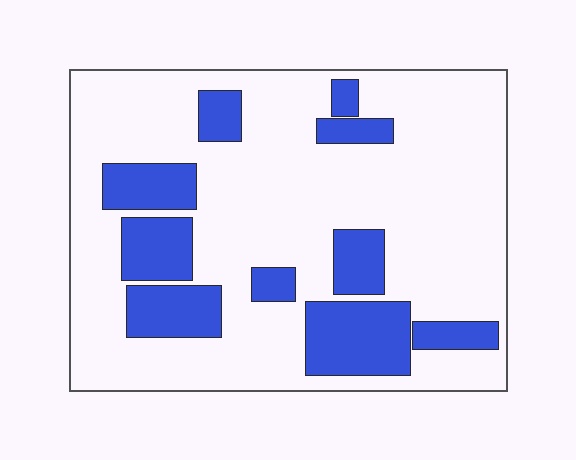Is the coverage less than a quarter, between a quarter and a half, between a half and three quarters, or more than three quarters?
Less than a quarter.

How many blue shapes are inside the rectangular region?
10.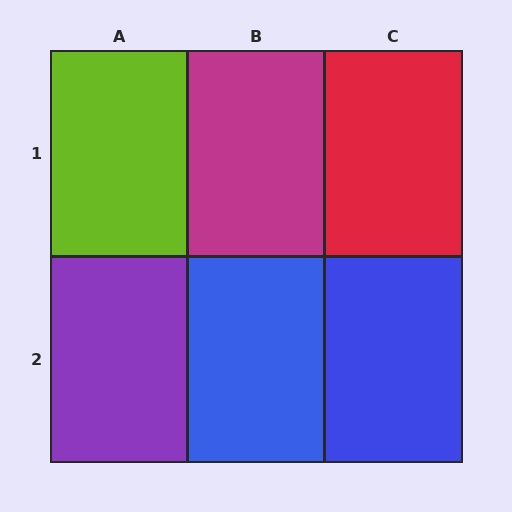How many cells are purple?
1 cell is purple.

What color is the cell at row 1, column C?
Red.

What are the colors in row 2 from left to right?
Purple, blue, blue.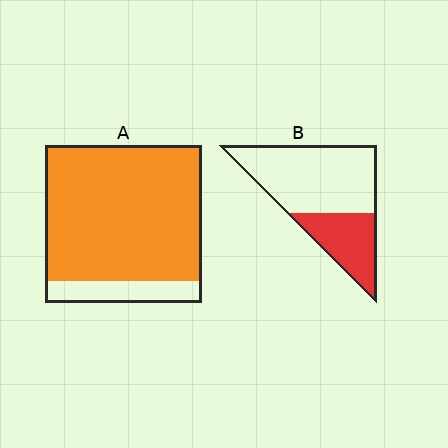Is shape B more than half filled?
No.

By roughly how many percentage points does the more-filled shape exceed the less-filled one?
By roughly 55 percentage points (A over B).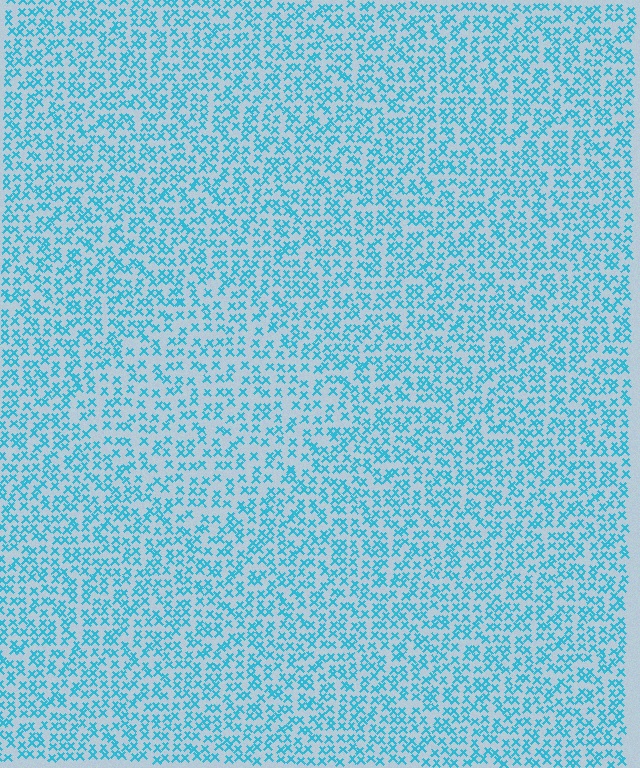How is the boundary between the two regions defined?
The boundary is defined by a change in element density (approximately 1.5x ratio). All elements are the same color, size, and shape.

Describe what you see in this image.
The image contains small cyan elements arranged at two different densities. A diamond-shaped region is visible where the elements are less densely packed than the surrounding area.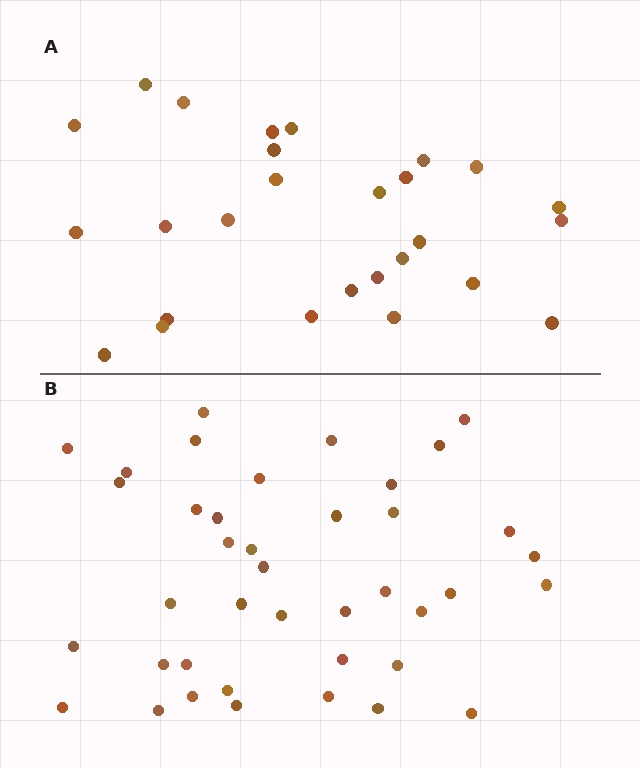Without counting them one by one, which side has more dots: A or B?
Region B (the bottom region) has more dots.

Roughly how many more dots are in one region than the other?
Region B has approximately 15 more dots than region A.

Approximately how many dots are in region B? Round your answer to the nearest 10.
About 40 dots.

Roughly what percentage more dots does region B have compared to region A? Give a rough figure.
About 50% more.